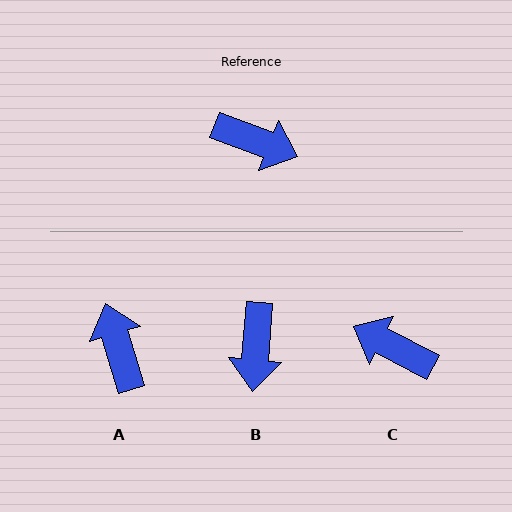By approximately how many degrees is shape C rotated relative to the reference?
Approximately 174 degrees counter-clockwise.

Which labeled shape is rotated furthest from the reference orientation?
C, about 174 degrees away.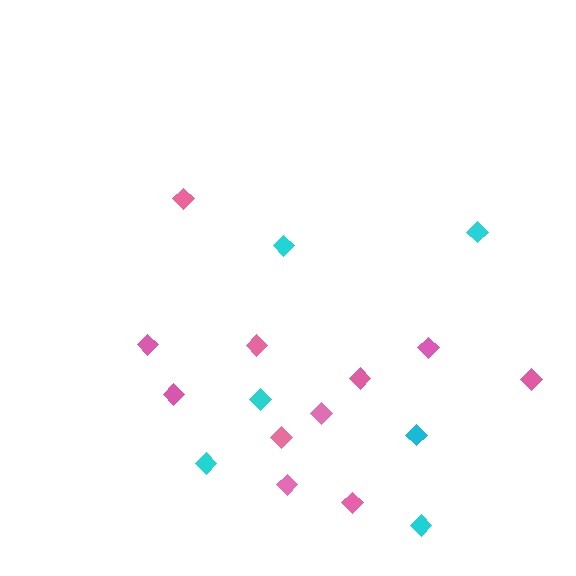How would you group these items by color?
There are 2 groups: one group of cyan diamonds (6) and one group of pink diamonds (11).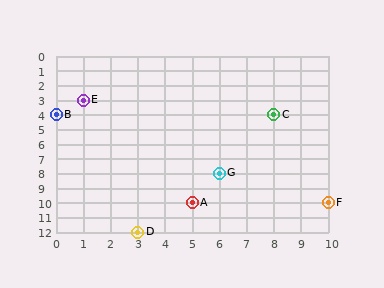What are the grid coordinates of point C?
Point C is at grid coordinates (8, 4).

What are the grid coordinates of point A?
Point A is at grid coordinates (5, 10).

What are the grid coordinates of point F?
Point F is at grid coordinates (10, 10).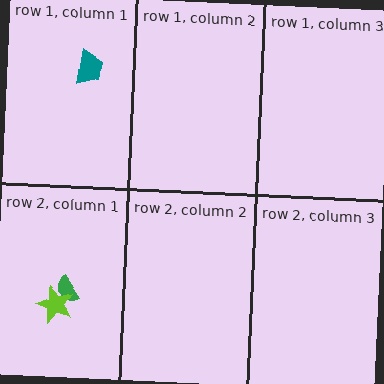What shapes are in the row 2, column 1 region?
The green semicircle, the lime star.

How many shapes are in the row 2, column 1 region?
2.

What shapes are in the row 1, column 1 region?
The teal trapezoid.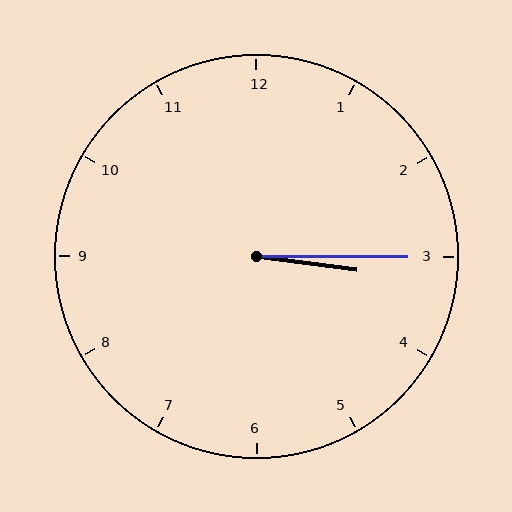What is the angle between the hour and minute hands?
Approximately 8 degrees.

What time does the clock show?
3:15.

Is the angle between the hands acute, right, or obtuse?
It is acute.